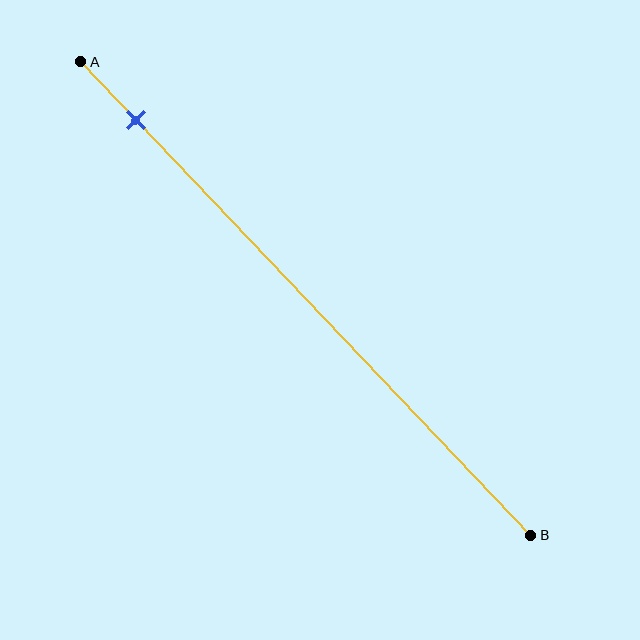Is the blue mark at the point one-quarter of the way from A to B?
No, the mark is at about 10% from A, not at the 25% one-quarter point.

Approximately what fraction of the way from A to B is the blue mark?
The blue mark is approximately 10% of the way from A to B.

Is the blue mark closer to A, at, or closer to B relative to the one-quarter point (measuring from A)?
The blue mark is closer to point A than the one-quarter point of segment AB.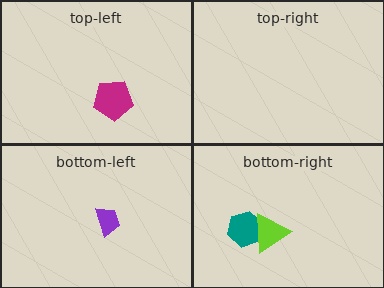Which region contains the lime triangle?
The bottom-right region.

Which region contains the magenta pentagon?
The top-left region.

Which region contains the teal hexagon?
The bottom-right region.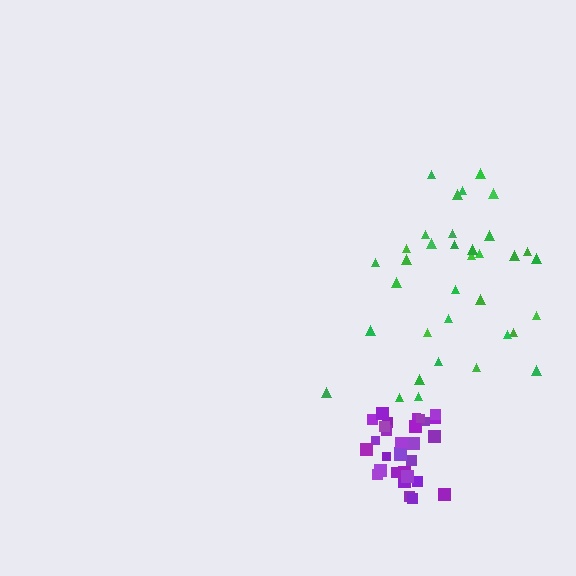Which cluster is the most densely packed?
Purple.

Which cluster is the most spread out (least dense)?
Green.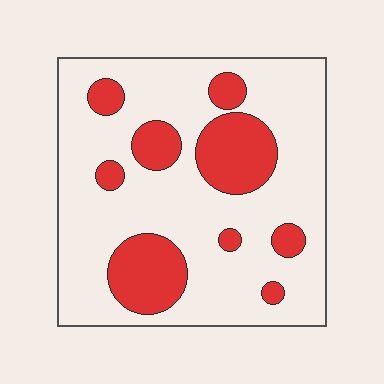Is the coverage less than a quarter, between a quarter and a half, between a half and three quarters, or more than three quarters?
Less than a quarter.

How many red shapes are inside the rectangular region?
9.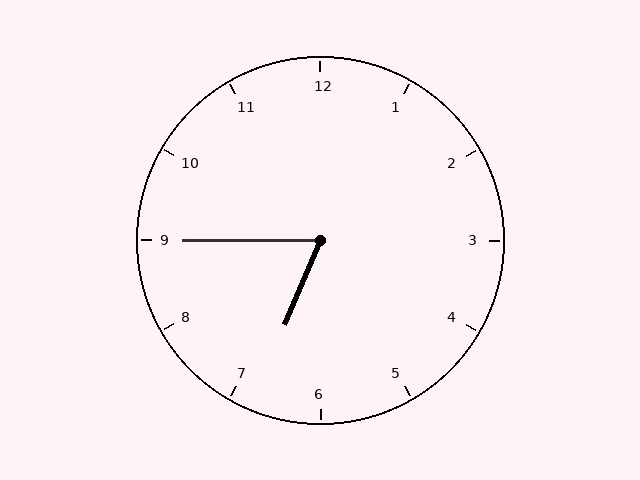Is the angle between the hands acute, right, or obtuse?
It is acute.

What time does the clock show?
6:45.